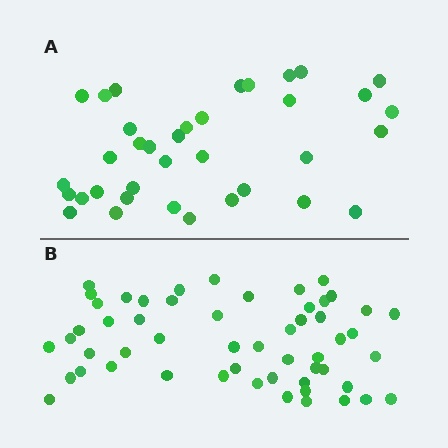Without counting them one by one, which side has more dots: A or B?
Region B (the bottom region) has more dots.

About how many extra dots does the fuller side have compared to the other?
Region B has approximately 20 more dots than region A.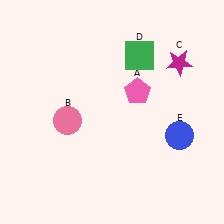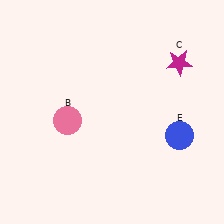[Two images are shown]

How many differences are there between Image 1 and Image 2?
There are 2 differences between the two images.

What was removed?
The pink pentagon (A), the green square (D) were removed in Image 2.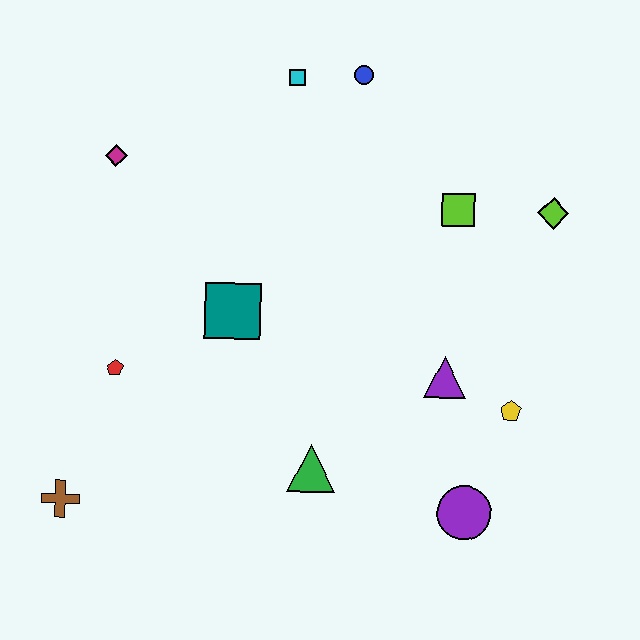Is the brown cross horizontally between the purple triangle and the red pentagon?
No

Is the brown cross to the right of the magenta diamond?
No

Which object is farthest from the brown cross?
The lime diamond is farthest from the brown cross.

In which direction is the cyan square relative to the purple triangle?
The cyan square is above the purple triangle.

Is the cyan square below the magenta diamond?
No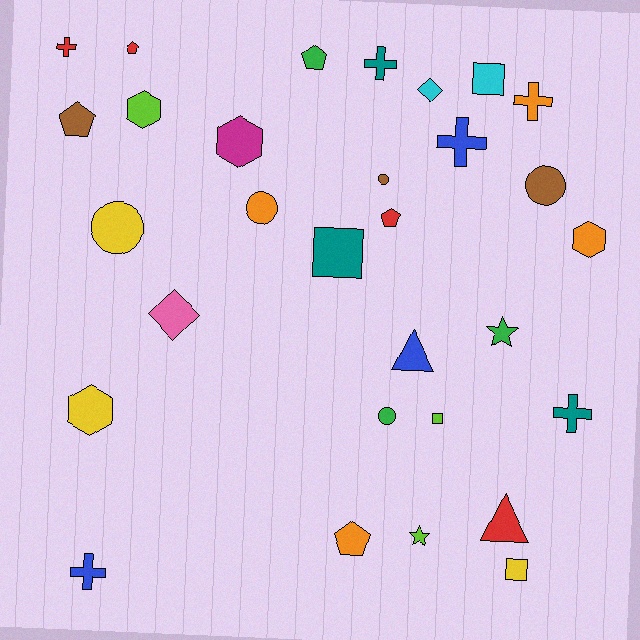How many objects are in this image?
There are 30 objects.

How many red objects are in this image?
There are 4 red objects.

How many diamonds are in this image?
There are 2 diamonds.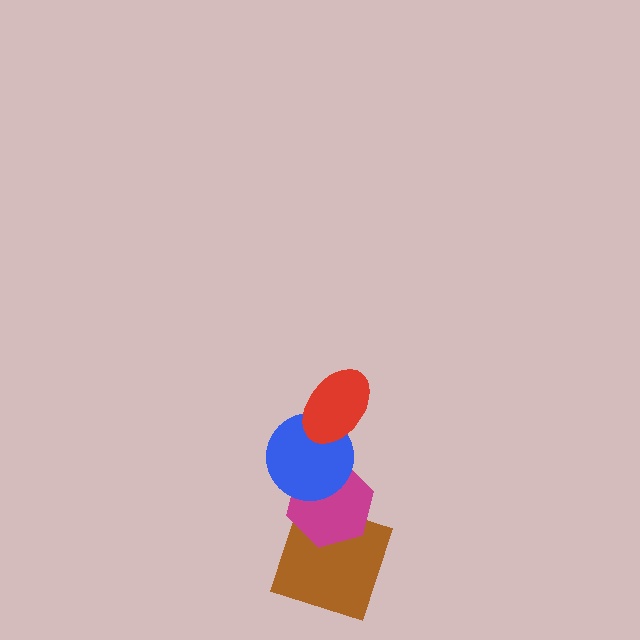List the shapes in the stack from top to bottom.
From top to bottom: the red ellipse, the blue circle, the magenta hexagon, the brown square.